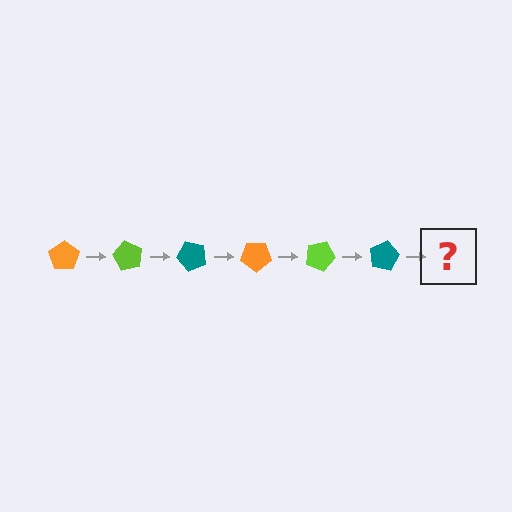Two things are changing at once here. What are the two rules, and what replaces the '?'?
The two rules are that it rotates 60 degrees each step and the color cycles through orange, lime, and teal. The '?' should be an orange pentagon, rotated 360 degrees from the start.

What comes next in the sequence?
The next element should be an orange pentagon, rotated 360 degrees from the start.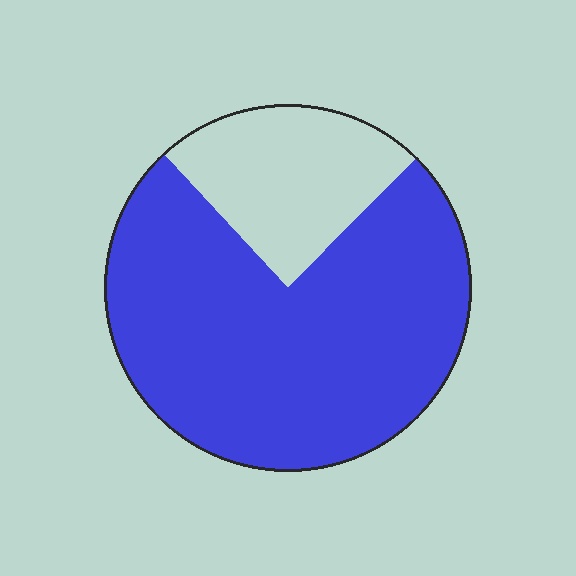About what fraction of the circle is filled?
About three quarters (3/4).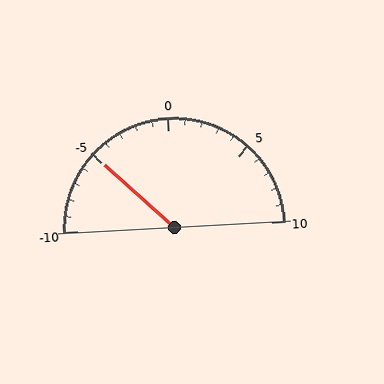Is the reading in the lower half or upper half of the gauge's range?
The reading is in the lower half of the range (-10 to 10).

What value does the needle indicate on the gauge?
The needle indicates approximately -5.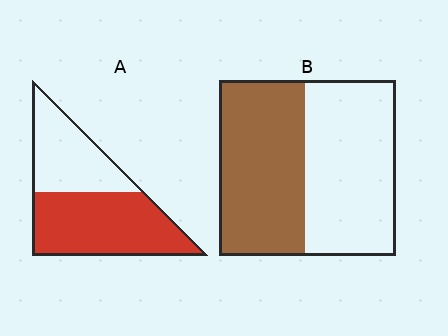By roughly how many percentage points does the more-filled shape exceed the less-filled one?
By roughly 10 percentage points (A over B).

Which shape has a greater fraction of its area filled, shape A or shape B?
Shape A.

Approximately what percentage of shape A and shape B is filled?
A is approximately 60% and B is approximately 50%.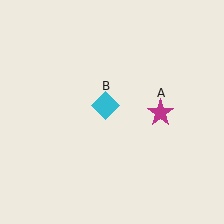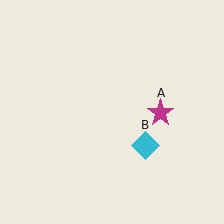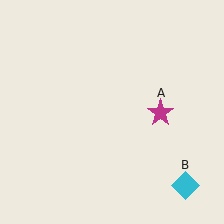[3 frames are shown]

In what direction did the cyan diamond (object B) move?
The cyan diamond (object B) moved down and to the right.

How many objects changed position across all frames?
1 object changed position: cyan diamond (object B).